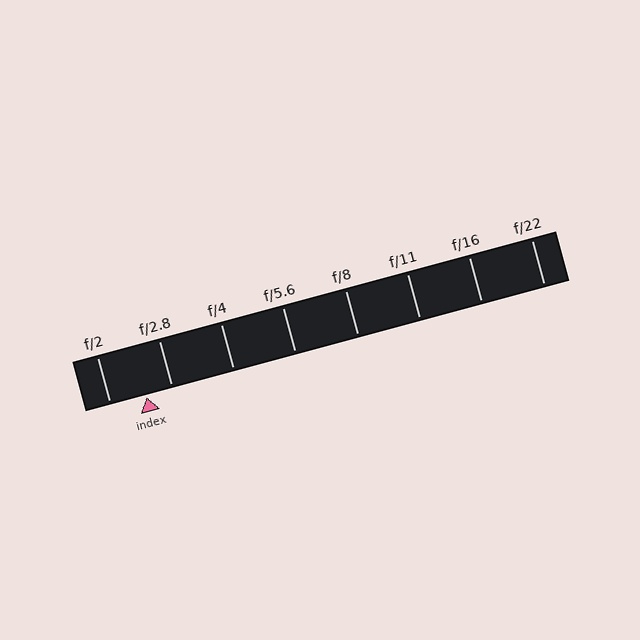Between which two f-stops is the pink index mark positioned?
The index mark is between f/2 and f/2.8.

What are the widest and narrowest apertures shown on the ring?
The widest aperture shown is f/2 and the narrowest is f/22.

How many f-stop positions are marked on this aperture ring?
There are 8 f-stop positions marked.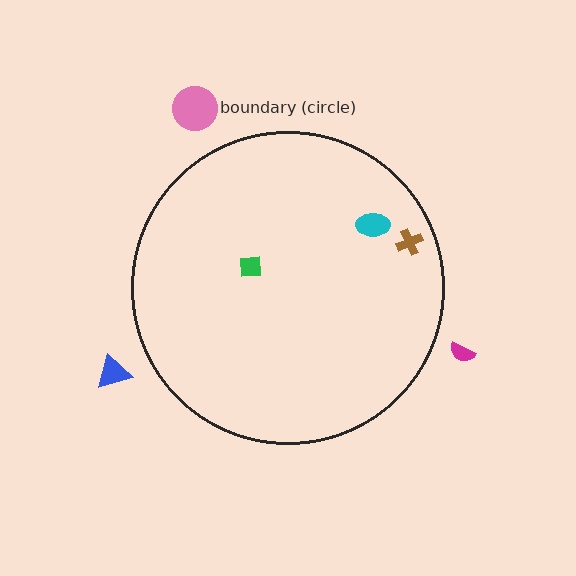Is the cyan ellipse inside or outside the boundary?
Inside.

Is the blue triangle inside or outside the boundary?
Outside.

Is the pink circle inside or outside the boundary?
Outside.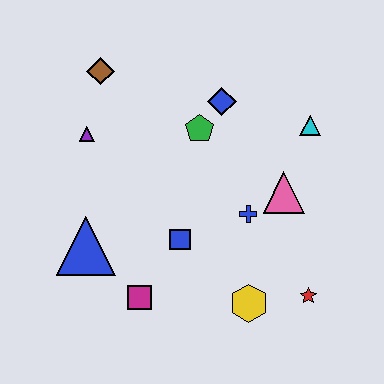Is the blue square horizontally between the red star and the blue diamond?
No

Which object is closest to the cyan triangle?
The pink triangle is closest to the cyan triangle.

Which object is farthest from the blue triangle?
The cyan triangle is farthest from the blue triangle.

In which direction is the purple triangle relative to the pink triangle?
The purple triangle is to the left of the pink triangle.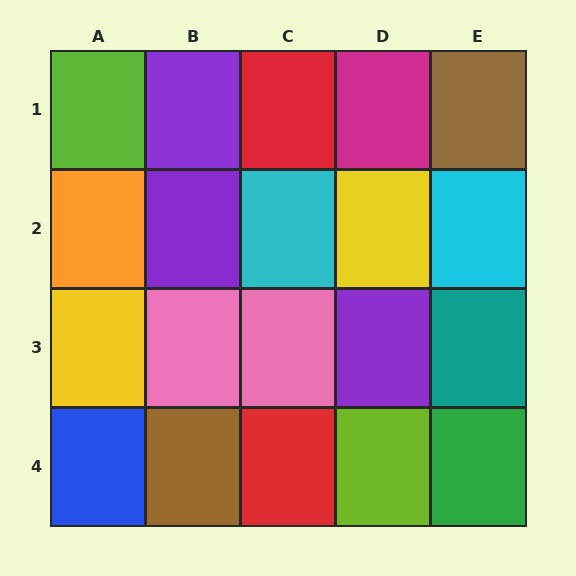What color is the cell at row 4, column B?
Brown.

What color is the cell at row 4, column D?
Lime.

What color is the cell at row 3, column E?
Teal.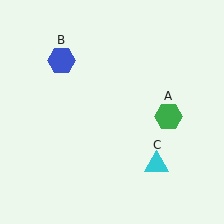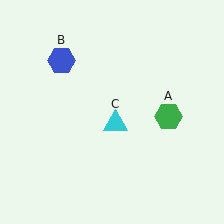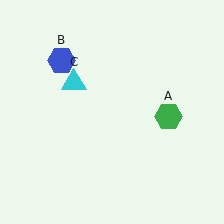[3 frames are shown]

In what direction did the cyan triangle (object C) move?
The cyan triangle (object C) moved up and to the left.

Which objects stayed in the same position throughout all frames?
Green hexagon (object A) and blue hexagon (object B) remained stationary.